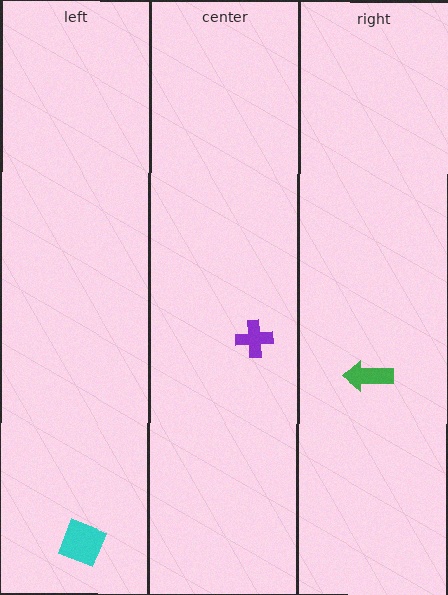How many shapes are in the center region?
1.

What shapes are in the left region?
The cyan square.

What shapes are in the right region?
The green arrow.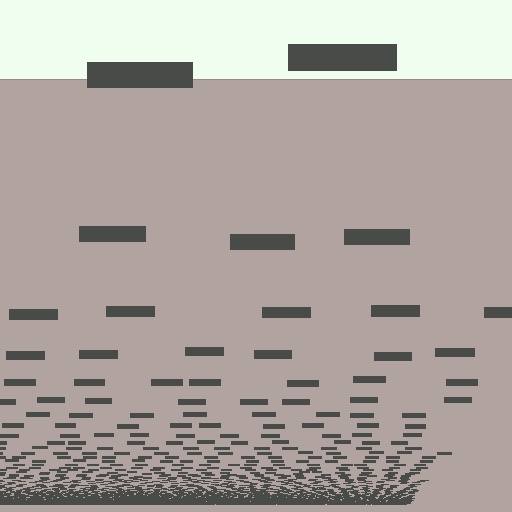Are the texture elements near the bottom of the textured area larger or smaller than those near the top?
Smaller. The gradient is inverted — elements near the bottom are smaller and denser.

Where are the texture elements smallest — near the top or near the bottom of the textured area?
Near the bottom.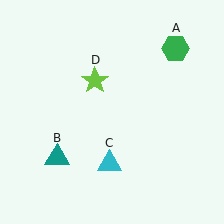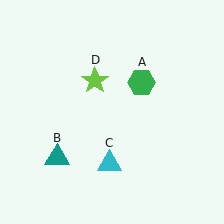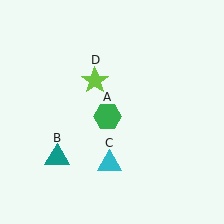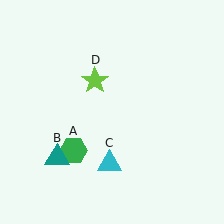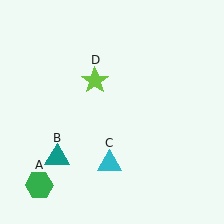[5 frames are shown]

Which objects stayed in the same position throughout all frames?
Teal triangle (object B) and cyan triangle (object C) and lime star (object D) remained stationary.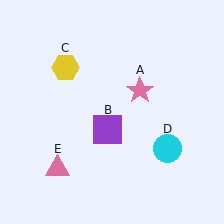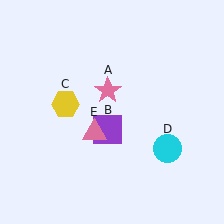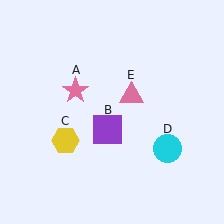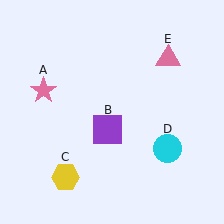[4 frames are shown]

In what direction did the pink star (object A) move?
The pink star (object A) moved left.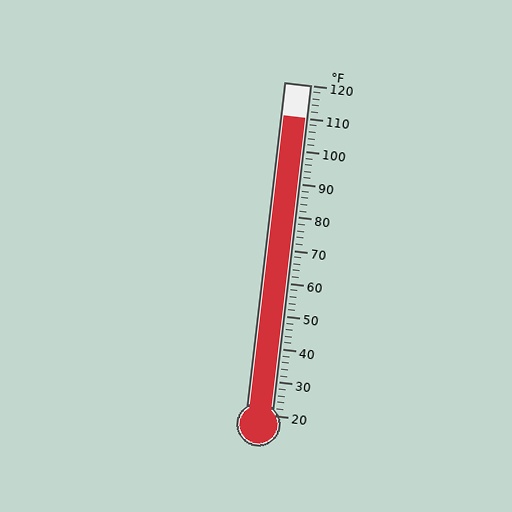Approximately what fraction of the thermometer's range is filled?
The thermometer is filled to approximately 90% of its range.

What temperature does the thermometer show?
The thermometer shows approximately 110°F.